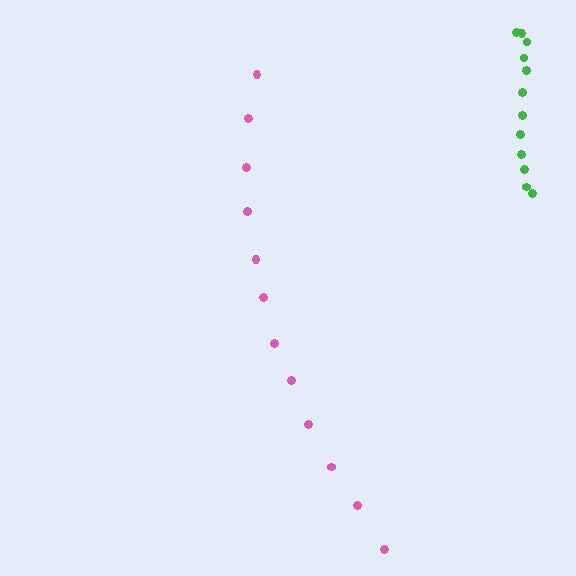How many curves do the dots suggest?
There are 2 distinct paths.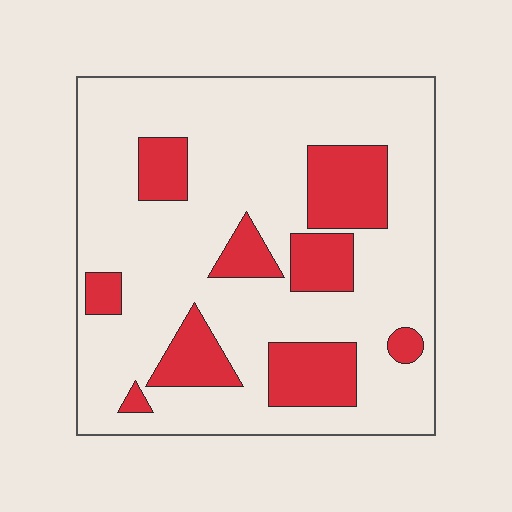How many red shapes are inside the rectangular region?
9.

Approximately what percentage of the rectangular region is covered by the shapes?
Approximately 25%.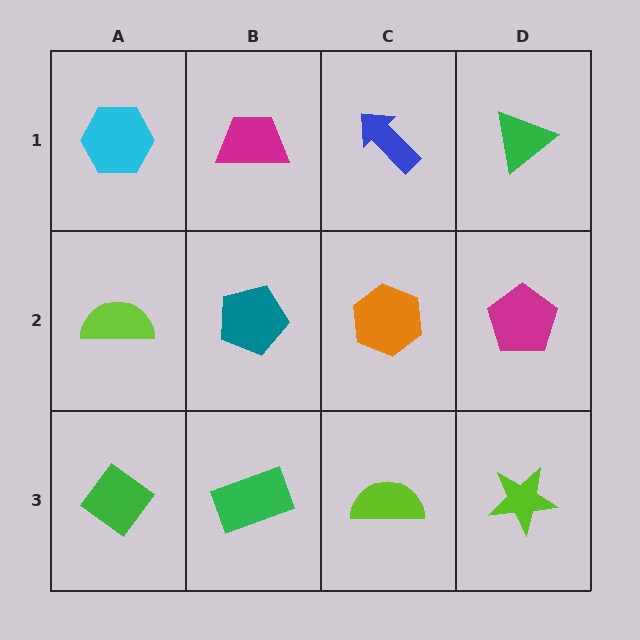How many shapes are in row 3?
4 shapes.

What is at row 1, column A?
A cyan hexagon.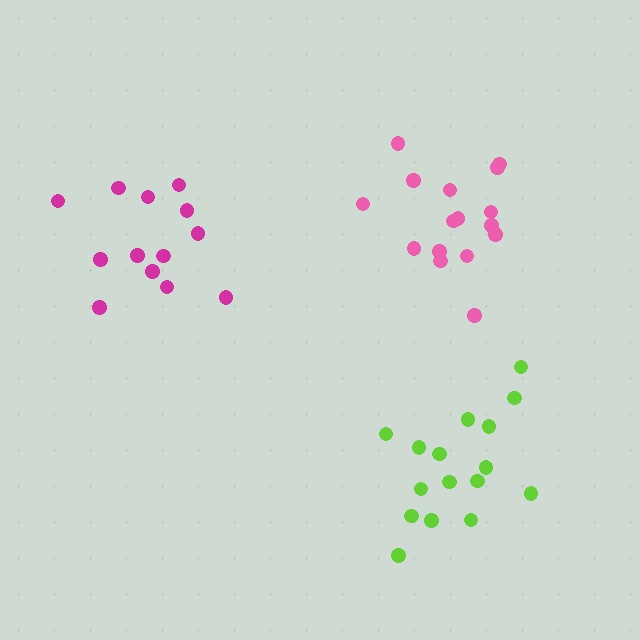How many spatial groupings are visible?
There are 3 spatial groupings.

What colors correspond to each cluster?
The clusters are colored: magenta, lime, pink.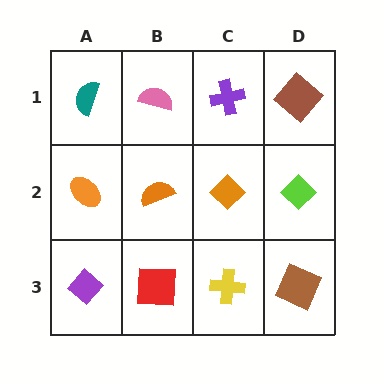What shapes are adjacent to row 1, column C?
An orange diamond (row 2, column C), a pink semicircle (row 1, column B), a brown diamond (row 1, column D).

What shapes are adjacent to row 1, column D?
A lime diamond (row 2, column D), a purple cross (row 1, column C).